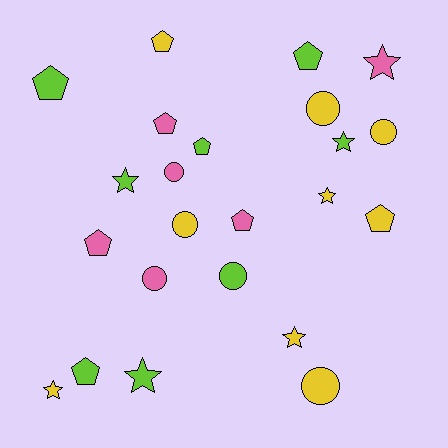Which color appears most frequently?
Yellow, with 9 objects.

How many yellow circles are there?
There are 4 yellow circles.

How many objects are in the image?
There are 23 objects.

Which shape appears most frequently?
Pentagon, with 9 objects.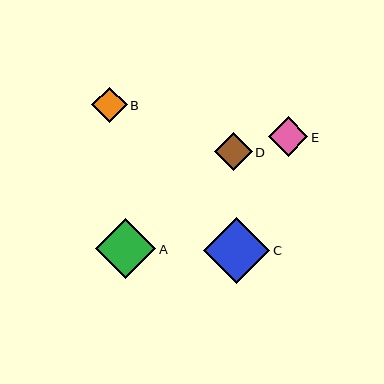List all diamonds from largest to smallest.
From largest to smallest: C, A, E, D, B.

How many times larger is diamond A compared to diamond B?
Diamond A is approximately 1.7 times the size of diamond B.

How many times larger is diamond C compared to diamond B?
Diamond C is approximately 1.9 times the size of diamond B.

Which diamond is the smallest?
Diamond B is the smallest with a size of approximately 35 pixels.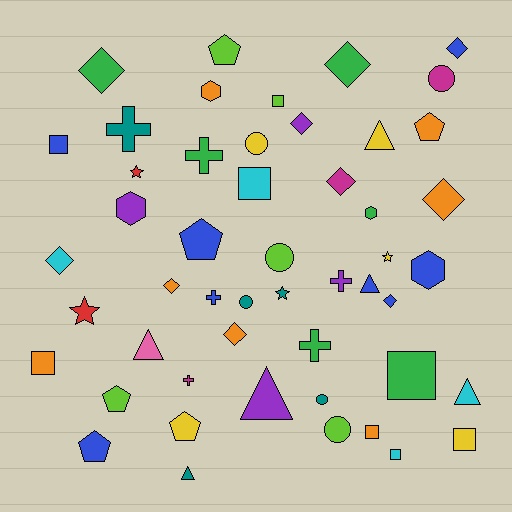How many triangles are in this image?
There are 6 triangles.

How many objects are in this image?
There are 50 objects.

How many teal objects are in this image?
There are 5 teal objects.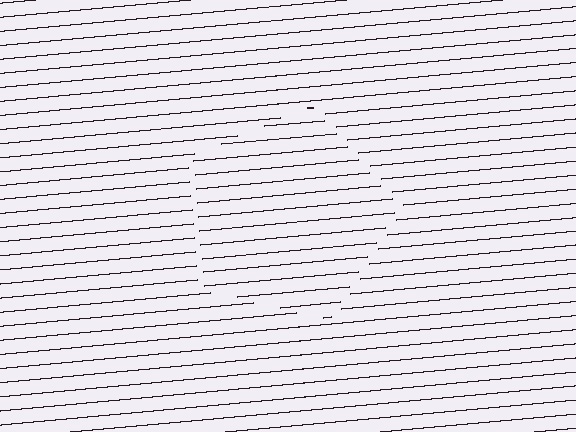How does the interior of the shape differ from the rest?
The interior of the shape contains the same grating, shifted by half a period — the contour is defined by the phase discontinuity where line-ends from the inner and outer gratings abut.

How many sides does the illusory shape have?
5 sides — the line-ends trace a pentagon.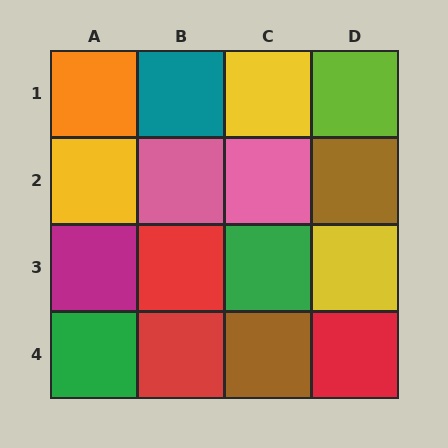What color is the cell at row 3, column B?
Red.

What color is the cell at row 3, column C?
Green.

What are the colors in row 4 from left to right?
Green, red, brown, red.